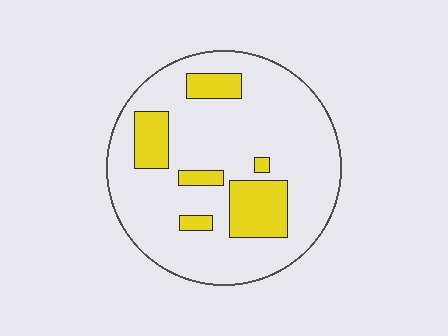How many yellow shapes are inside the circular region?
6.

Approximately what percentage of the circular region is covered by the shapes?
Approximately 20%.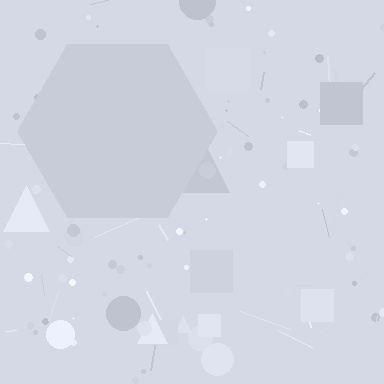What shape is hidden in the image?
A hexagon is hidden in the image.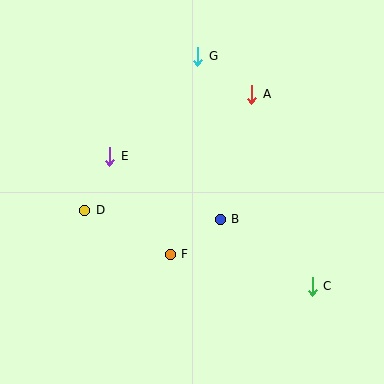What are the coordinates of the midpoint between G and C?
The midpoint between G and C is at (255, 171).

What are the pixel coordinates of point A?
Point A is at (252, 94).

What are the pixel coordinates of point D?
Point D is at (85, 210).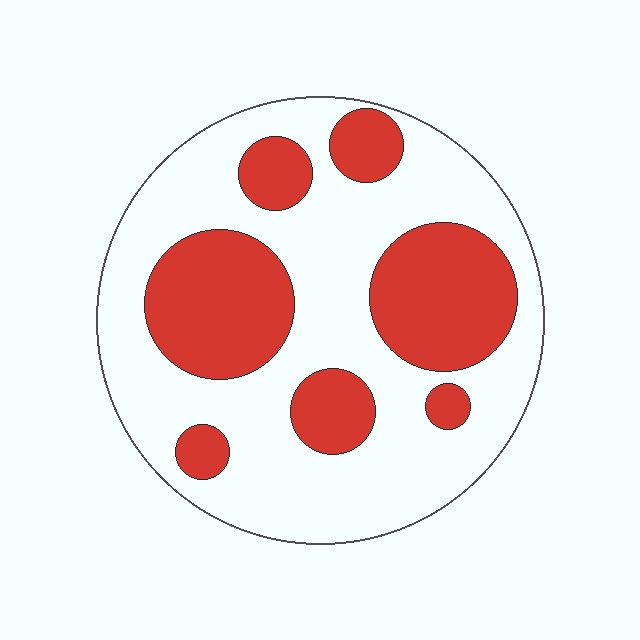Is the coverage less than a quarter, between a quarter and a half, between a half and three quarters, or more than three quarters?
Between a quarter and a half.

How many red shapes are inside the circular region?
7.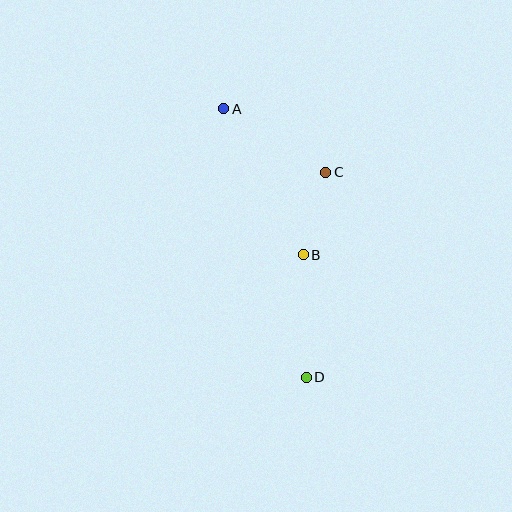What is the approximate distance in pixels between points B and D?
The distance between B and D is approximately 122 pixels.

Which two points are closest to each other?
Points B and C are closest to each other.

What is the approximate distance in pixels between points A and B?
The distance between A and B is approximately 166 pixels.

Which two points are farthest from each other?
Points A and D are farthest from each other.